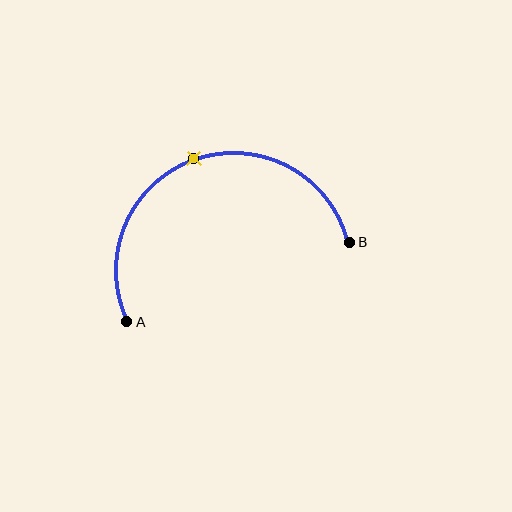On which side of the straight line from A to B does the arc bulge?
The arc bulges above the straight line connecting A and B.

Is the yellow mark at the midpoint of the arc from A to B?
Yes. The yellow mark lies on the arc at equal arc-length from both A and B — it is the arc midpoint.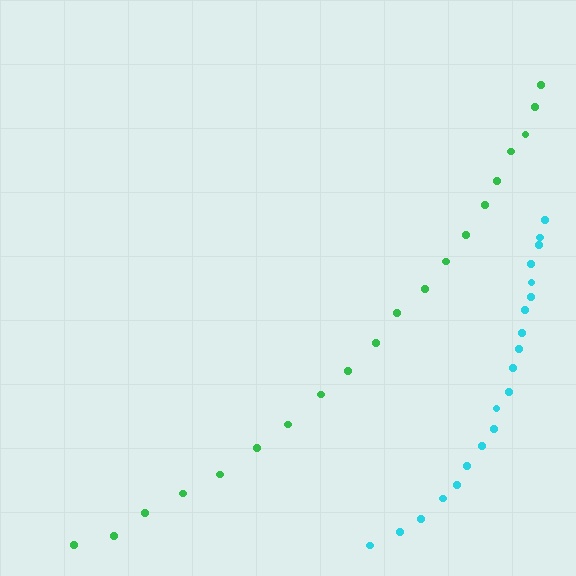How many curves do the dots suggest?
There are 2 distinct paths.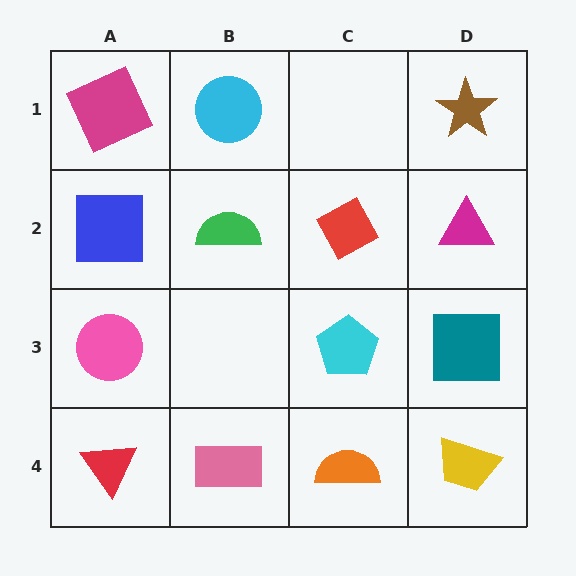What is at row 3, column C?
A cyan pentagon.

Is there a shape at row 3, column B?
No, that cell is empty.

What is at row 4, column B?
A pink rectangle.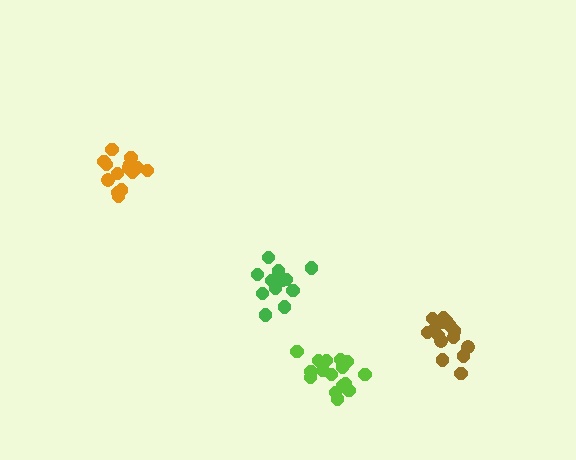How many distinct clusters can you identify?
There are 4 distinct clusters.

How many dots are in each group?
Group 1: 15 dots, Group 2: 15 dots, Group 3: 16 dots, Group 4: 12 dots (58 total).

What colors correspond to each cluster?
The clusters are colored: orange, brown, lime, green.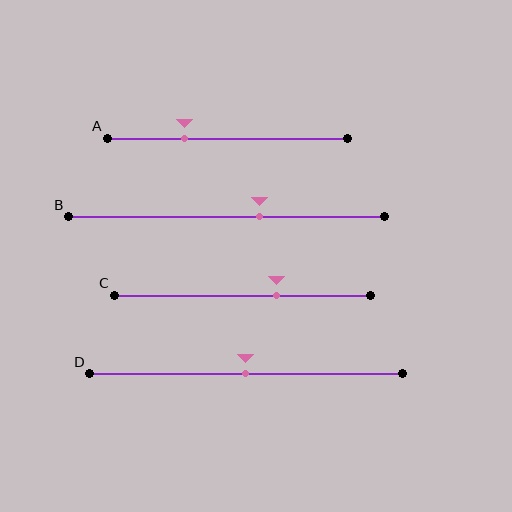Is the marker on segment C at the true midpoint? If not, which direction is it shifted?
No, the marker on segment C is shifted to the right by about 13% of the segment length.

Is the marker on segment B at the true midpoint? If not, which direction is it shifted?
No, the marker on segment B is shifted to the right by about 10% of the segment length.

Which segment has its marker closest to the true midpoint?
Segment D has its marker closest to the true midpoint.